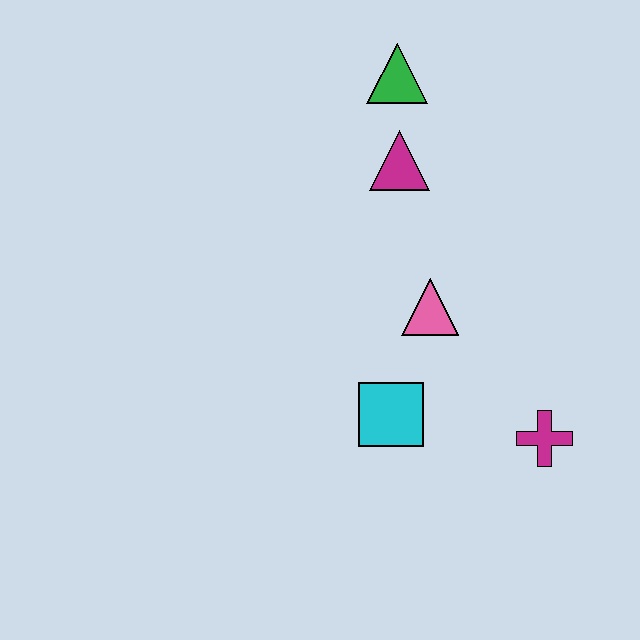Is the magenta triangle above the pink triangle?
Yes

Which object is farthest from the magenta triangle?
The magenta cross is farthest from the magenta triangle.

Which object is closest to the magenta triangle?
The green triangle is closest to the magenta triangle.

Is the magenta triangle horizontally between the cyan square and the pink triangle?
Yes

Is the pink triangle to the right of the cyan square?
Yes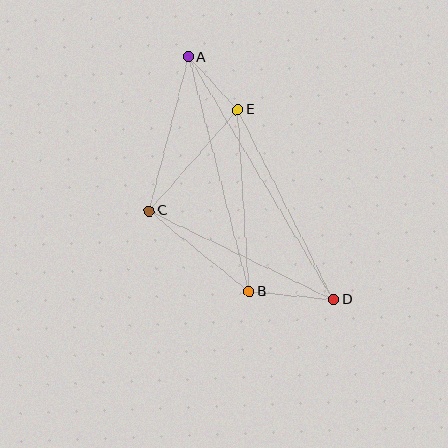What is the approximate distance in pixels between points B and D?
The distance between B and D is approximately 85 pixels.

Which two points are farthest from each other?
Points A and D are farthest from each other.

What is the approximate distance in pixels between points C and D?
The distance between C and D is approximately 205 pixels.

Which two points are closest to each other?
Points A and E are closest to each other.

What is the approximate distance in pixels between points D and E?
The distance between D and E is approximately 213 pixels.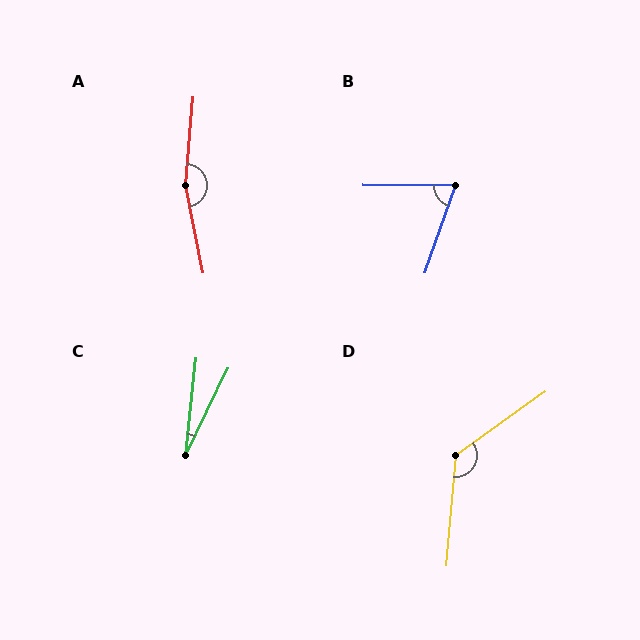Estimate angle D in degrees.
Approximately 131 degrees.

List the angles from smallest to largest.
C (20°), B (71°), D (131°), A (164°).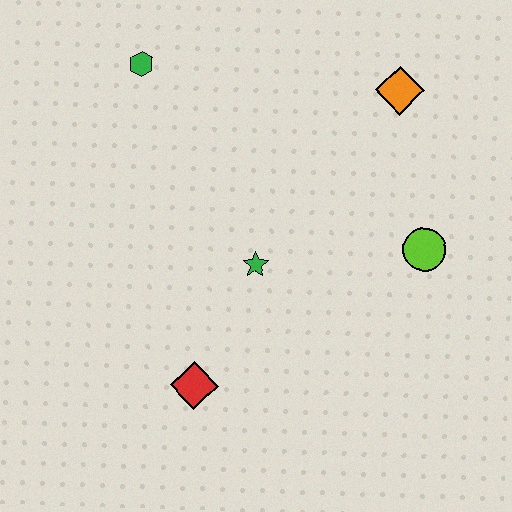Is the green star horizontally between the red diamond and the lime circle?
Yes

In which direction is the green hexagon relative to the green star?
The green hexagon is above the green star.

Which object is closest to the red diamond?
The green star is closest to the red diamond.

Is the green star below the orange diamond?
Yes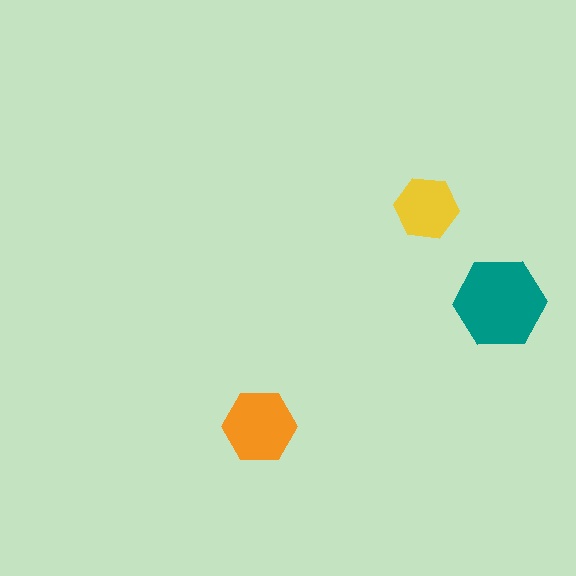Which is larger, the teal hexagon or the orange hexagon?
The teal one.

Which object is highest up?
The yellow hexagon is topmost.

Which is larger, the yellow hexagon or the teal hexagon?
The teal one.